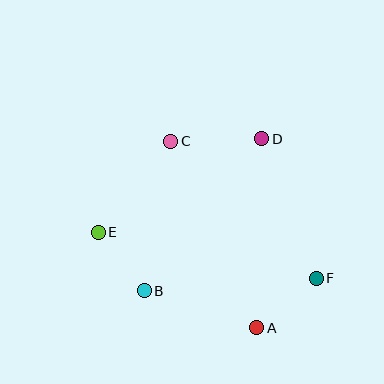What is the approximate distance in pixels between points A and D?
The distance between A and D is approximately 189 pixels.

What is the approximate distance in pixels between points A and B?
The distance between A and B is approximately 118 pixels.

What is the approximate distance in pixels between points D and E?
The distance between D and E is approximately 188 pixels.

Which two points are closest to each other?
Points B and E are closest to each other.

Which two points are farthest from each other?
Points E and F are farthest from each other.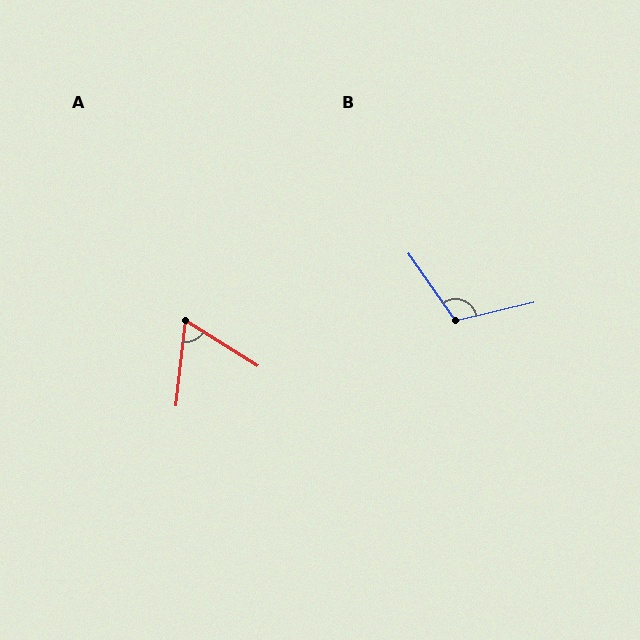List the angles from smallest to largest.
A (64°), B (111°).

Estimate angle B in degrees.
Approximately 111 degrees.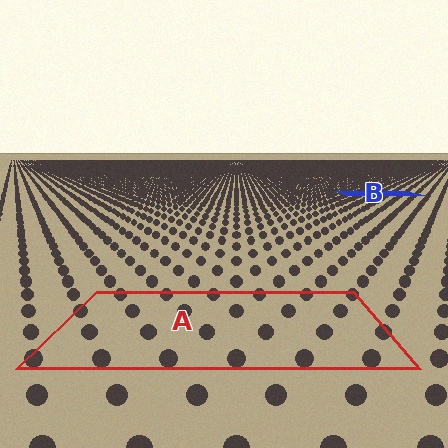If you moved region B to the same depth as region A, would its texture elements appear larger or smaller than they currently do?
They would appear larger. At a closer depth, the same texture elements are projected at a bigger on-screen size.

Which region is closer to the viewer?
Region A is closer. The texture elements there are larger and more spread out.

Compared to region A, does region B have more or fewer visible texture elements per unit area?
Region B has more texture elements per unit area — they are packed more densely because it is farther away.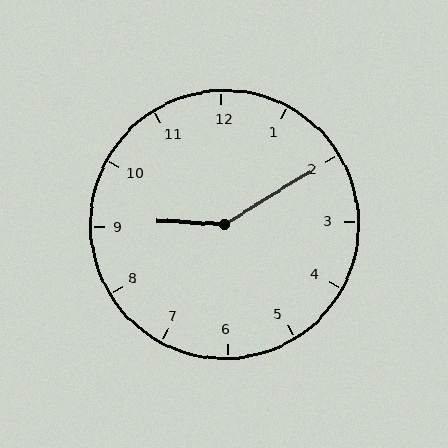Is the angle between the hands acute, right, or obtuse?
It is obtuse.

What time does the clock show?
9:10.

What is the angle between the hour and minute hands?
Approximately 145 degrees.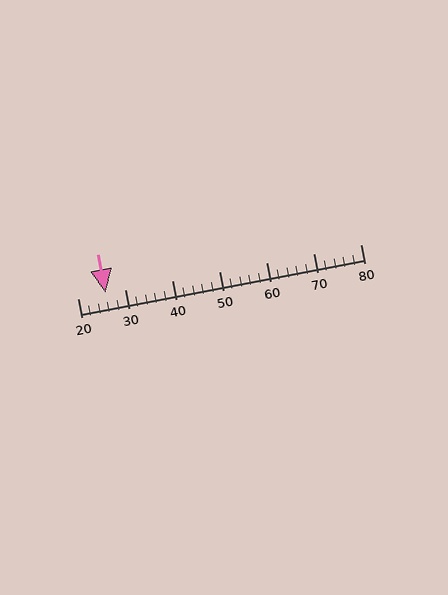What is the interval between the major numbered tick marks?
The major tick marks are spaced 10 units apart.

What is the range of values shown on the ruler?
The ruler shows values from 20 to 80.